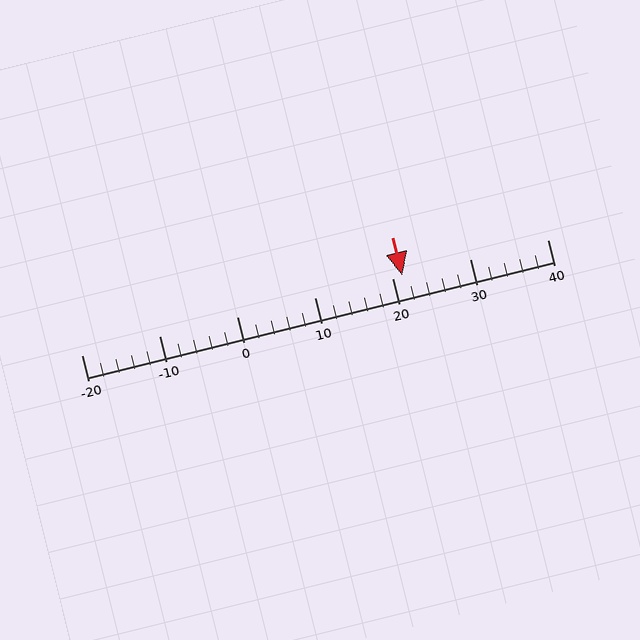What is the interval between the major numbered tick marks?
The major tick marks are spaced 10 units apart.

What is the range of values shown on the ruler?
The ruler shows values from -20 to 40.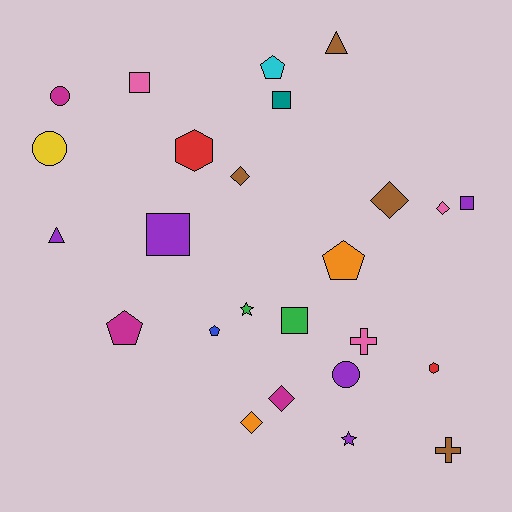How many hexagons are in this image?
There are 2 hexagons.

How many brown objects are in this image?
There are 4 brown objects.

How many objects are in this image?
There are 25 objects.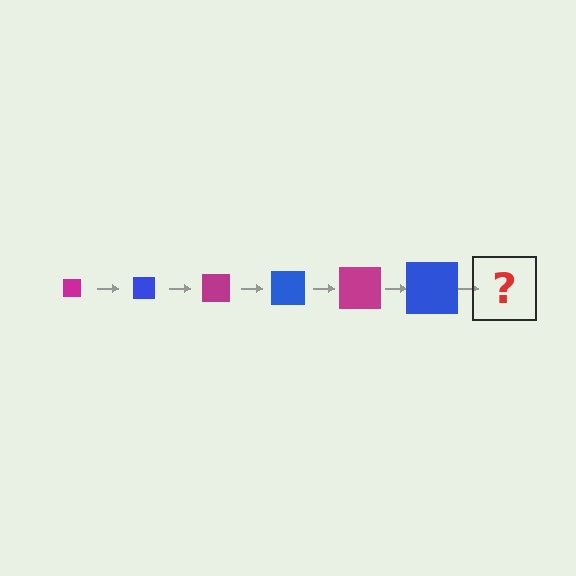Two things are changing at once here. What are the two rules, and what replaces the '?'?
The two rules are that the square grows larger each step and the color cycles through magenta and blue. The '?' should be a magenta square, larger than the previous one.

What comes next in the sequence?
The next element should be a magenta square, larger than the previous one.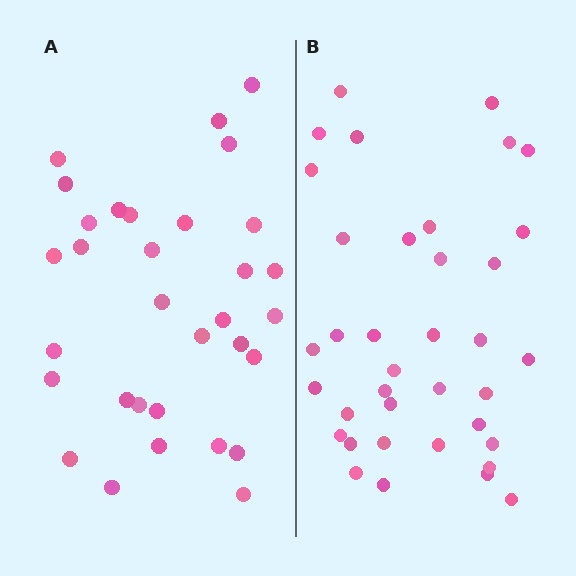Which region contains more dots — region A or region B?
Region B (the right region) has more dots.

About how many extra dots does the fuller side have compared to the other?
Region B has about 5 more dots than region A.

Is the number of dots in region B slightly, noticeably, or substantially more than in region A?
Region B has only slightly more — the two regions are fairly close. The ratio is roughly 1.2 to 1.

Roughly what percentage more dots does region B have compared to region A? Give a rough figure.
About 15% more.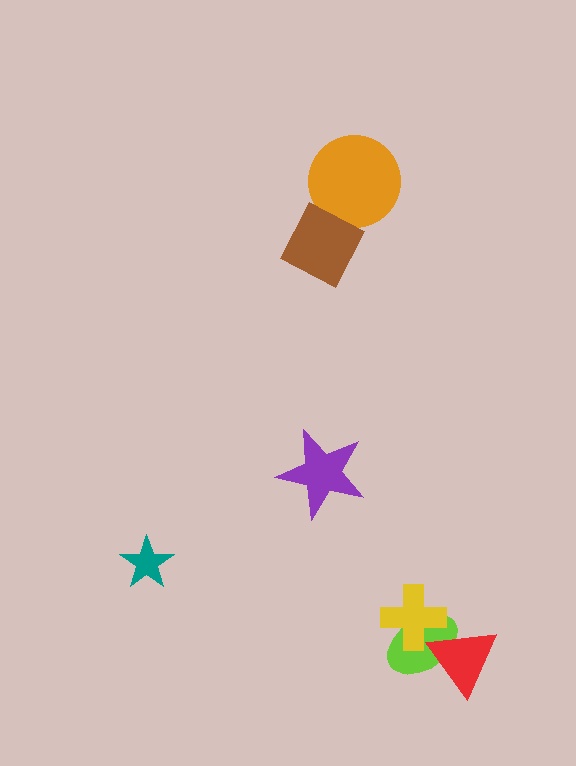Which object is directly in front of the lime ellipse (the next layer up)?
The red triangle is directly in front of the lime ellipse.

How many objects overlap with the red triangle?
2 objects overlap with the red triangle.